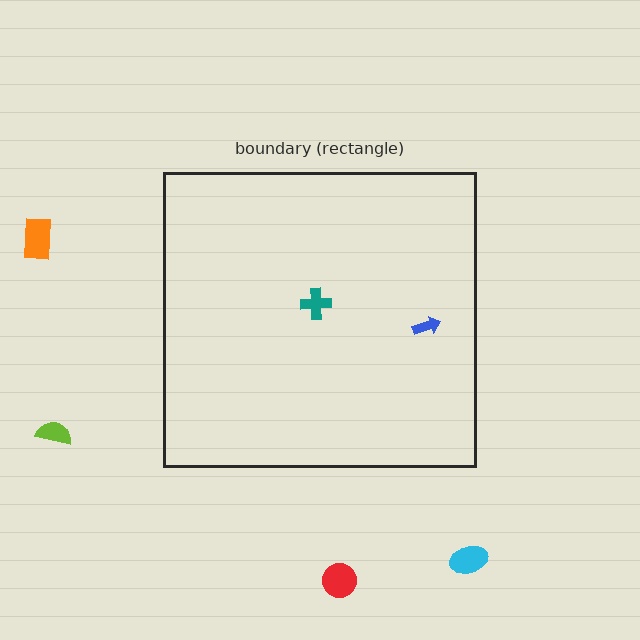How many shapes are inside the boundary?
2 inside, 4 outside.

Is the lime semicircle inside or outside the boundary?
Outside.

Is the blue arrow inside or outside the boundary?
Inside.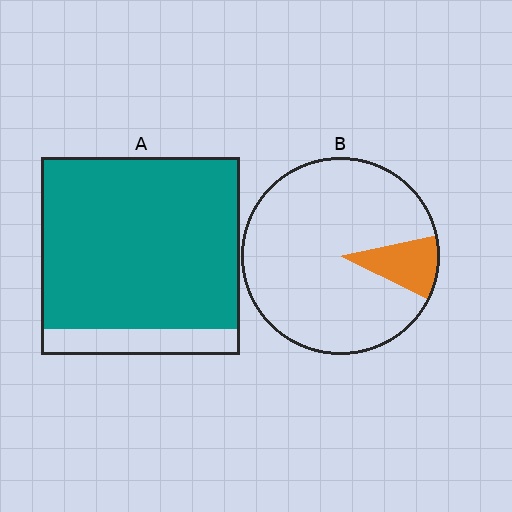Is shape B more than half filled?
No.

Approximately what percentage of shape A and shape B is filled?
A is approximately 85% and B is approximately 10%.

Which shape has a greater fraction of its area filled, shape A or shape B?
Shape A.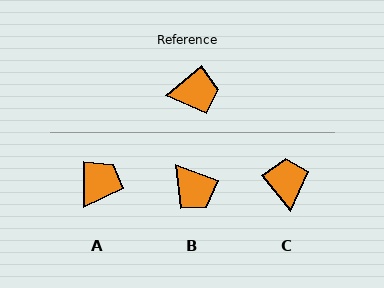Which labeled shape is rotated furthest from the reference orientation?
C, about 88 degrees away.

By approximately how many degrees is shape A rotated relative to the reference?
Approximately 49 degrees counter-clockwise.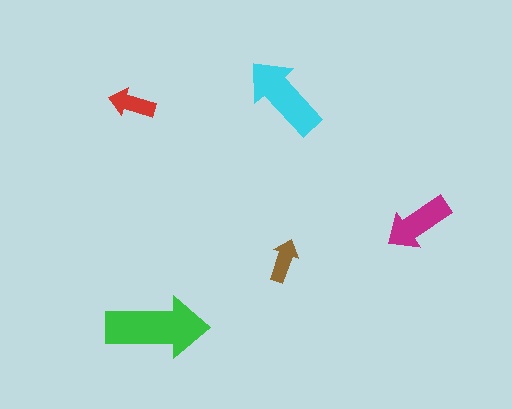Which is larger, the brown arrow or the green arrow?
The green one.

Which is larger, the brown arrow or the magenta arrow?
The magenta one.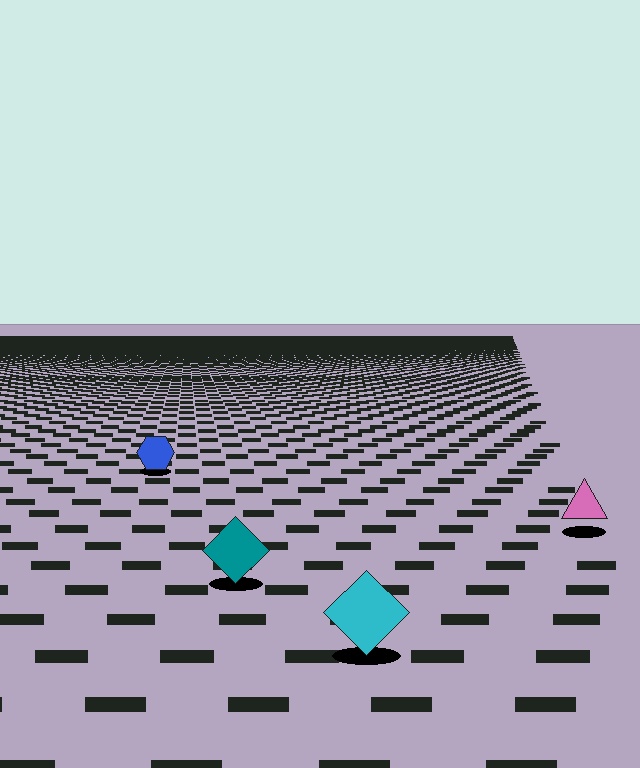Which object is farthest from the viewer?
The blue hexagon is farthest from the viewer. It appears smaller and the ground texture around it is denser.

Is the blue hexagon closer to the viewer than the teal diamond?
No. The teal diamond is closer — you can tell from the texture gradient: the ground texture is coarser near it.